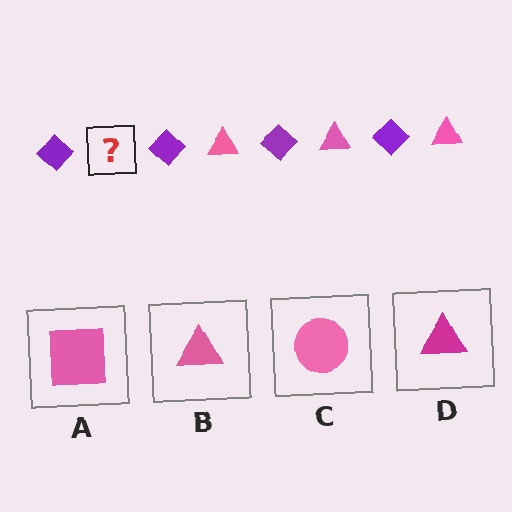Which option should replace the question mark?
Option B.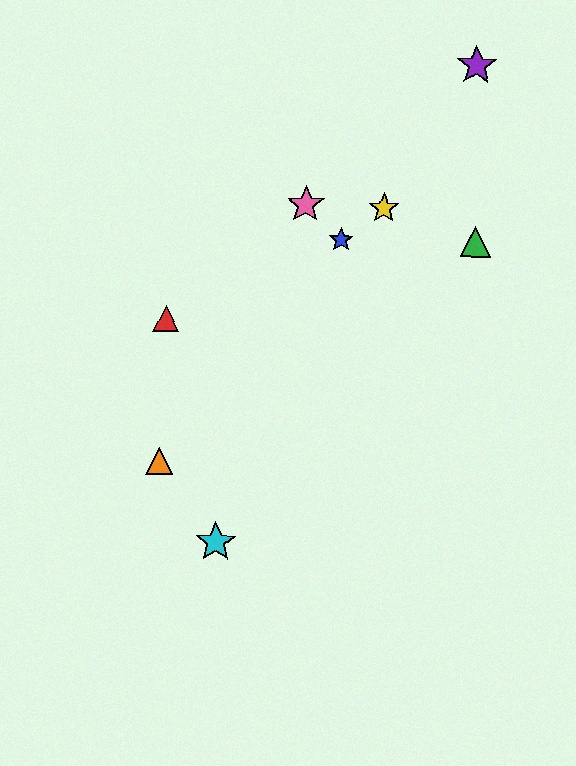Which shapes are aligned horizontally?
The blue star, the green triangle are aligned horizontally.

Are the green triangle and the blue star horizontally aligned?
Yes, both are at y≈241.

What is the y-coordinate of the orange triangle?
The orange triangle is at y≈461.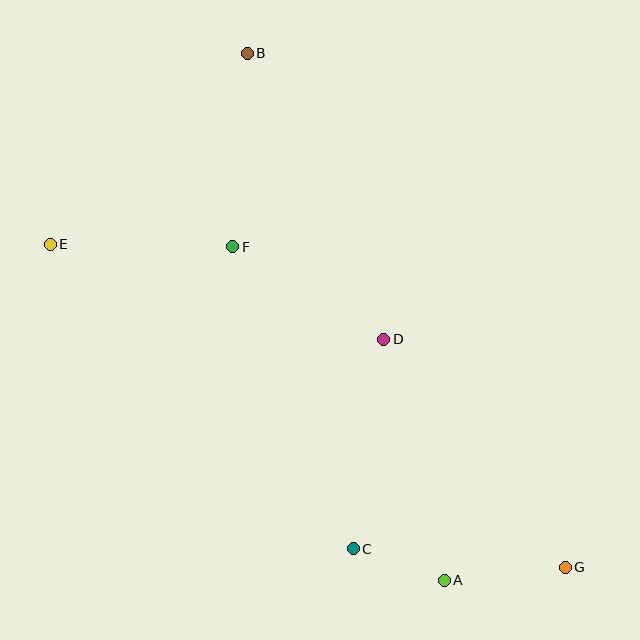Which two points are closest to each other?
Points A and C are closest to each other.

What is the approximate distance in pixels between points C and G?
The distance between C and G is approximately 213 pixels.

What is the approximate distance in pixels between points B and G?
The distance between B and G is approximately 604 pixels.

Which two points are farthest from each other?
Points E and G are farthest from each other.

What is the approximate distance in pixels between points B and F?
The distance between B and F is approximately 194 pixels.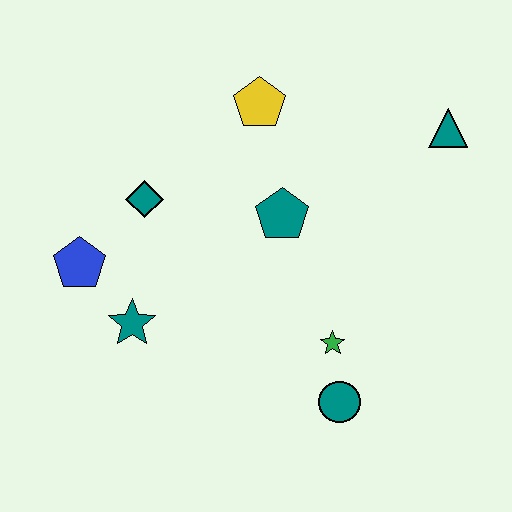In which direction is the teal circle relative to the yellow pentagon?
The teal circle is below the yellow pentagon.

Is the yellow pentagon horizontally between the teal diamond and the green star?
Yes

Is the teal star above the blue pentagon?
No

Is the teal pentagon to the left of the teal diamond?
No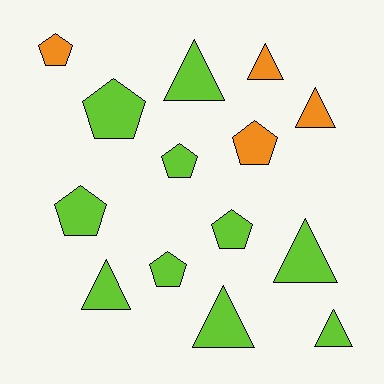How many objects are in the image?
There are 14 objects.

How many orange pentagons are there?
There are 2 orange pentagons.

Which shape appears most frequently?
Triangle, with 7 objects.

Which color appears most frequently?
Lime, with 10 objects.